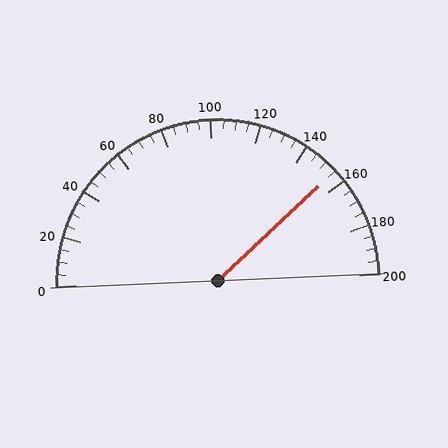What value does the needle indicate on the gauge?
The needle indicates approximately 155.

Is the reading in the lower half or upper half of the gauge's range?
The reading is in the upper half of the range (0 to 200).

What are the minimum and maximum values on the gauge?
The gauge ranges from 0 to 200.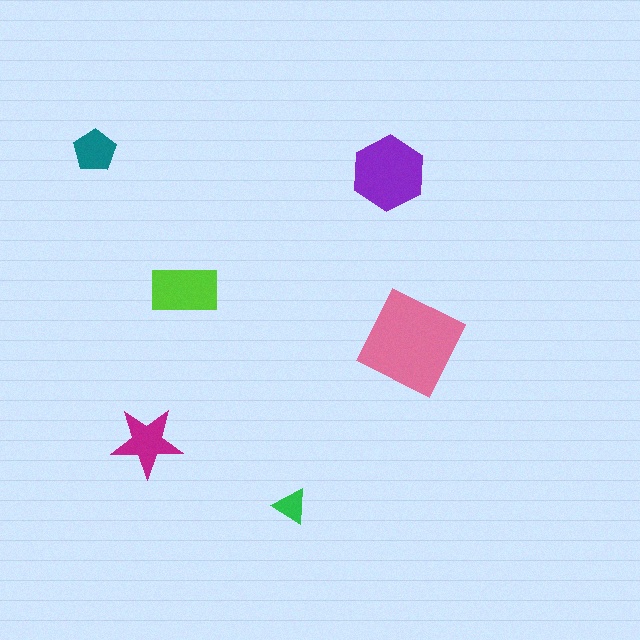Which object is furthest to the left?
The teal pentagon is leftmost.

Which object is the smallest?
The green triangle.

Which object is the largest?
The pink diamond.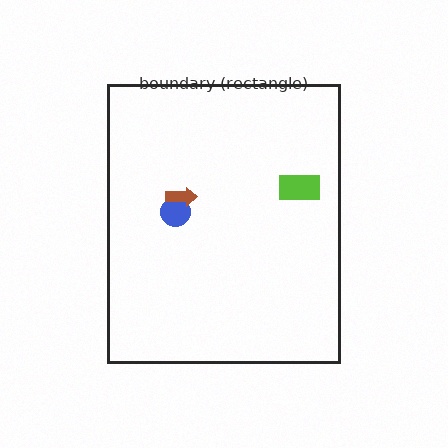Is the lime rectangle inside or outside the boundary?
Inside.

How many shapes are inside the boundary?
3 inside, 0 outside.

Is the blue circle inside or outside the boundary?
Inside.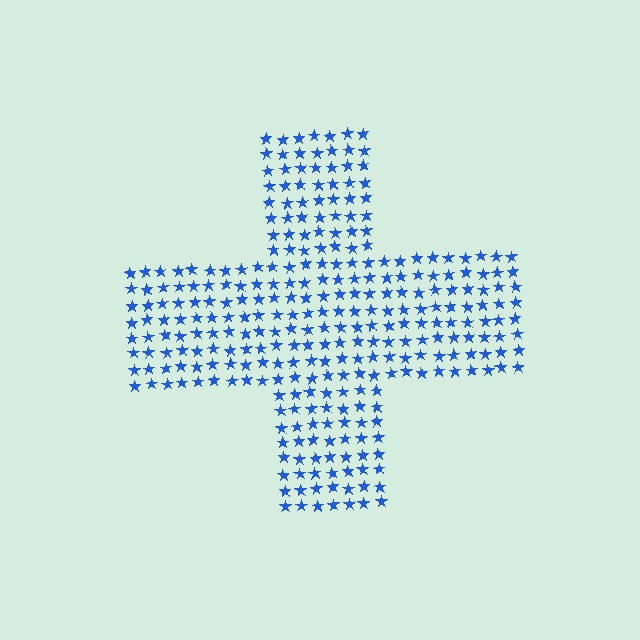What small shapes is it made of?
It is made of small stars.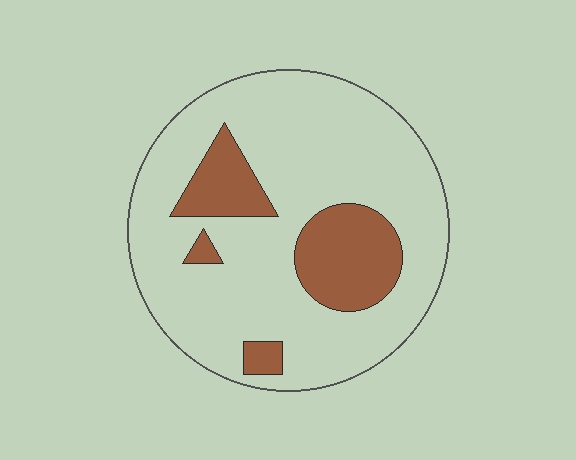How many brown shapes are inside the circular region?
4.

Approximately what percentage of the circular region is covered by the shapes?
Approximately 20%.